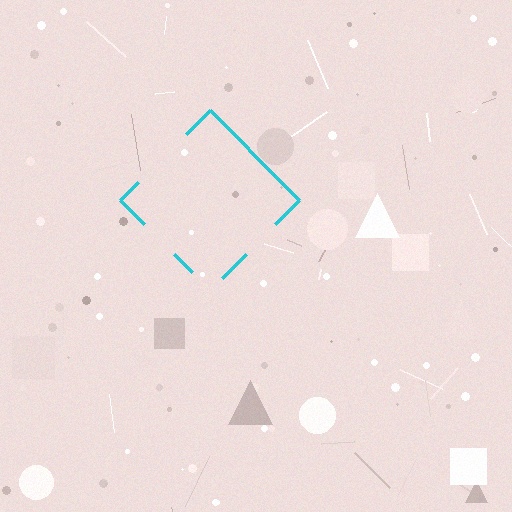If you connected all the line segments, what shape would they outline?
They would outline a diamond.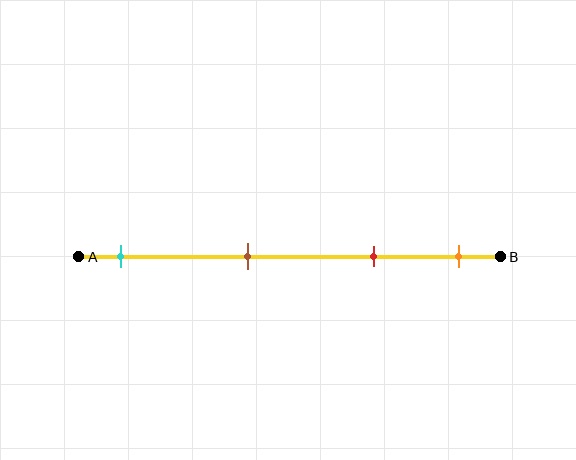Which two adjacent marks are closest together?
The red and orange marks are the closest adjacent pair.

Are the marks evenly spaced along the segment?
No, the marks are not evenly spaced.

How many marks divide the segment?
There are 4 marks dividing the segment.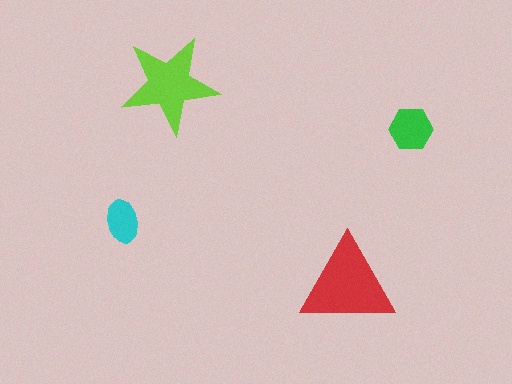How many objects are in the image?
There are 4 objects in the image.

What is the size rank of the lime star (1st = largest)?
2nd.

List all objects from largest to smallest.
The red triangle, the lime star, the green hexagon, the cyan ellipse.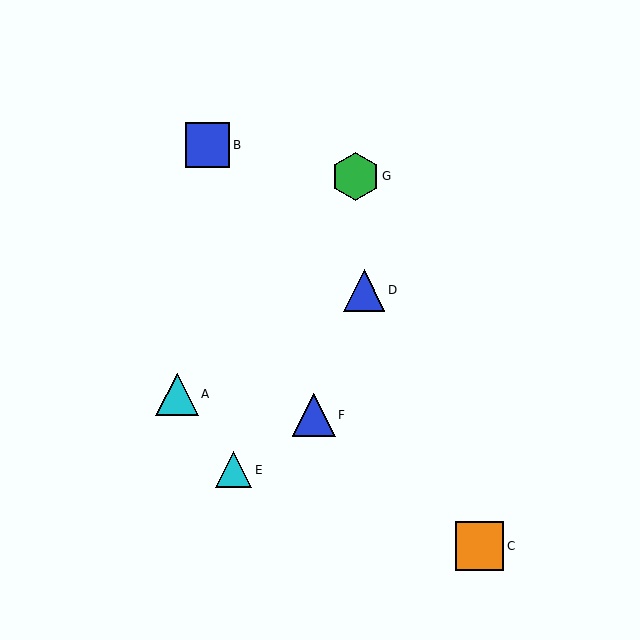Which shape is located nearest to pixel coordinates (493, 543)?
The orange square (labeled C) at (480, 546) is nearest to that location.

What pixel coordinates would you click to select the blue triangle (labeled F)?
Click at (314, 415) to select the blue triangle F.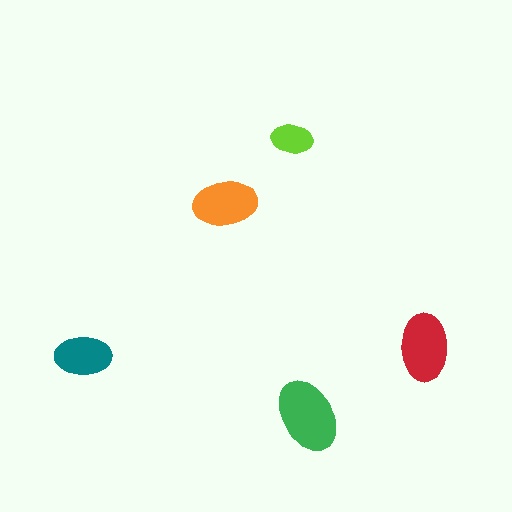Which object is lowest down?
The green ellipse is bottommost.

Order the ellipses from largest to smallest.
the green one, the red one, the orange one, the teal one, the lime one.